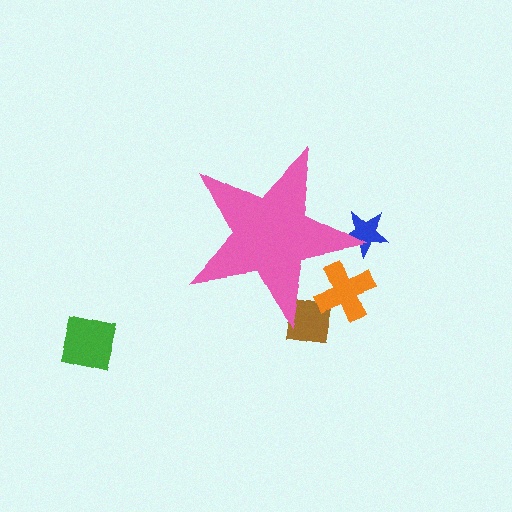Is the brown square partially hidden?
Yes, the brown square is partially hidden behind the pink star.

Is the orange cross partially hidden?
Yes, the orange cross is partially hidden behind the pink star.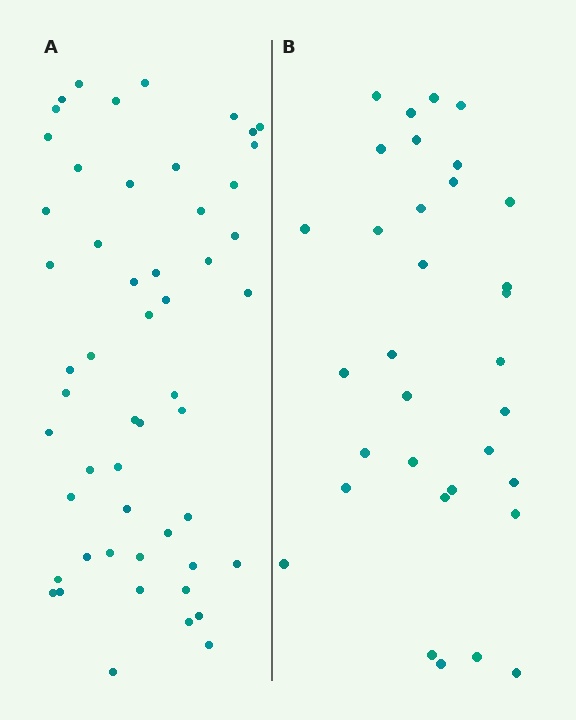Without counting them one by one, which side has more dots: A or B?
Region A (the left region) has more dots.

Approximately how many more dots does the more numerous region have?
Region A has approximately 20 more dots than region B.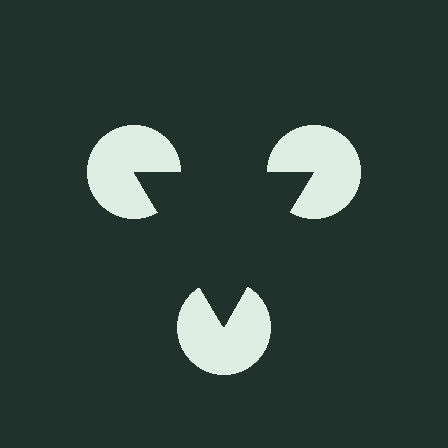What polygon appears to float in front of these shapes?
An illusory triangle — its edges are inferred from the aligned wedge cuts in the pac-man discs, not physically drawn.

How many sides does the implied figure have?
3 sides.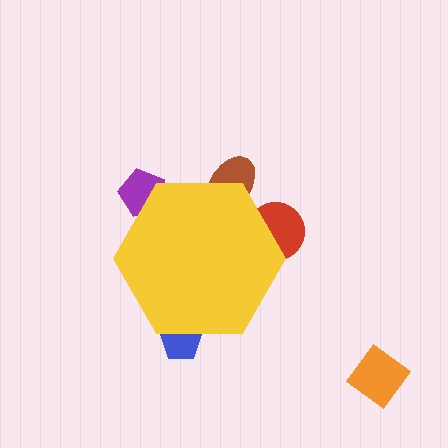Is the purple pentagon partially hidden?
Yes, the purple pentagon is partially hidden behind the yellow hexagon.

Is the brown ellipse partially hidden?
Yes, the brown ellipse is partially hidden behind the yellow hexagon.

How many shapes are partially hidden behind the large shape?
4 shapes are partially hidden.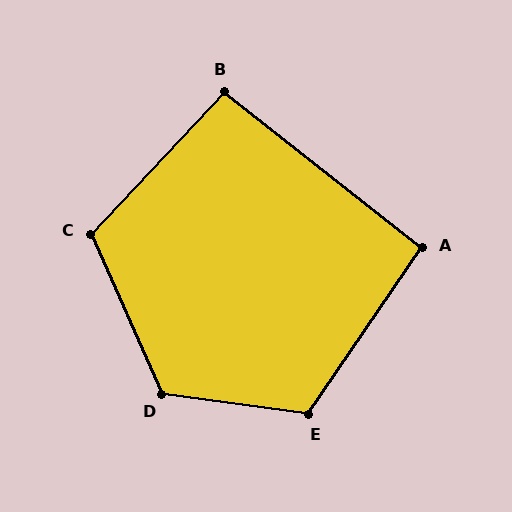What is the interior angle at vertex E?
Approximately 116 degrees (obtuse).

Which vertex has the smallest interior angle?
A, at approximately 94 degrees.